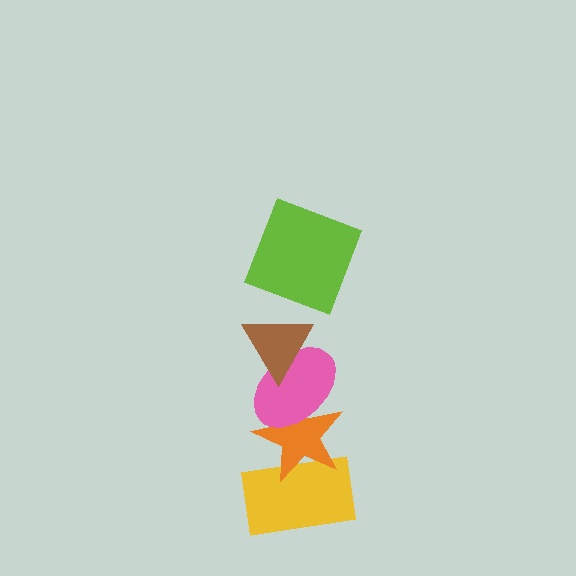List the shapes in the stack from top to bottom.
From top to bottom: the lime square, the brown triangle, the pink ellipse, the orange star, the yellow rectangle.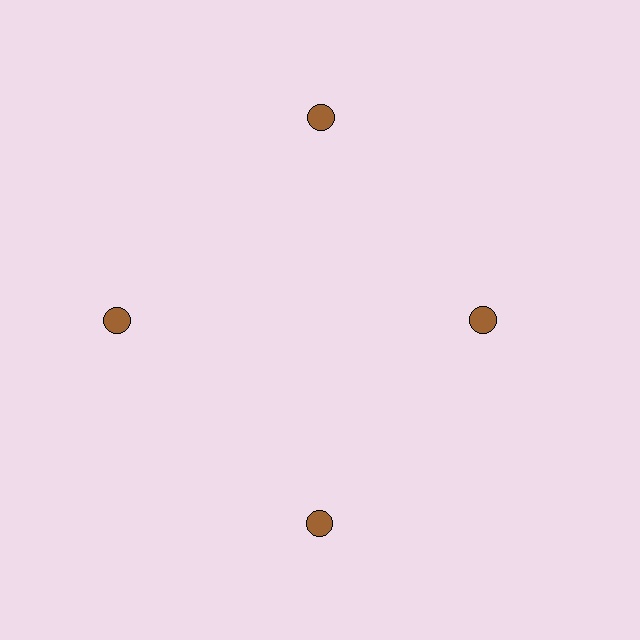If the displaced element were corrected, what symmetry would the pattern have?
It would have 4-fold rotational symmetry — the pattern would map onto itself every 90 degrees.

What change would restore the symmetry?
The symmetry would be restored by moving it outward, back onto the ring so that all 4 circles sit at equal angles and equal distance from the center.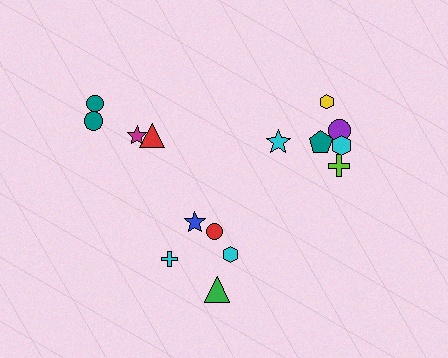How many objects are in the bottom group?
There are 5 objects.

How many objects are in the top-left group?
There are 4 objects.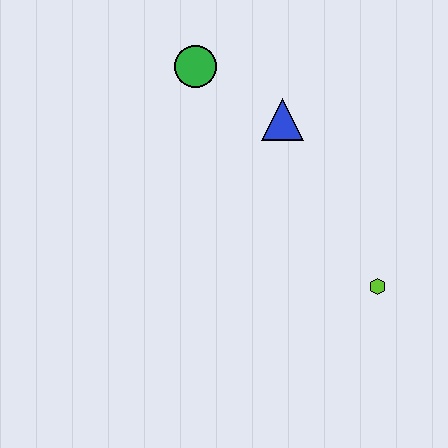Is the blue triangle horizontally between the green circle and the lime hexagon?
Yes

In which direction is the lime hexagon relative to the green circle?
The lime hexagon is below the green circle.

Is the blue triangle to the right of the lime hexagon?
No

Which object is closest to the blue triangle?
The green circle is closest to the blue triangle.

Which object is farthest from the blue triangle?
The lime hexagon is farthest from the blue triangle.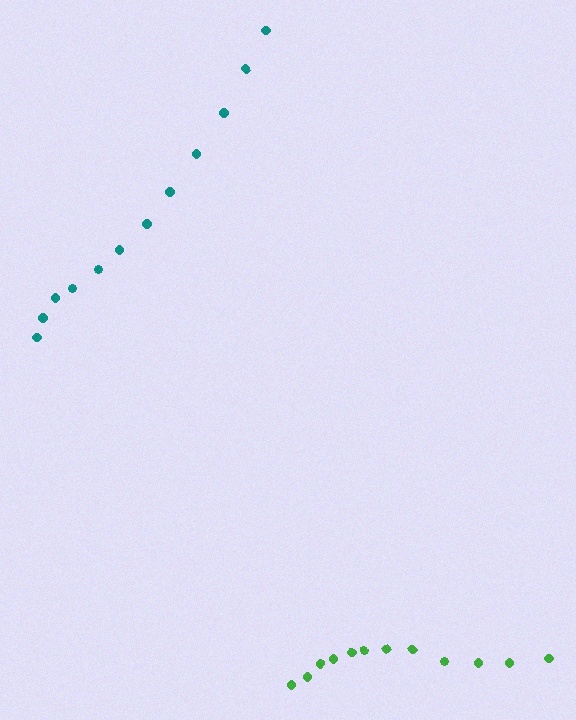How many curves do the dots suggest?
There are 2 distinct paths.